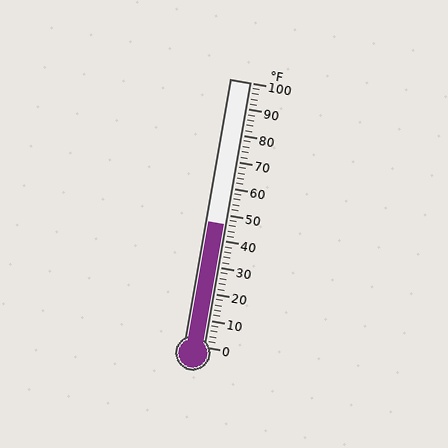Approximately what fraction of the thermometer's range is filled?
The thermometer is filled to approximately 45% of its range.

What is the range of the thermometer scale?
The thermometer scale ranges from 0°F to 100°F.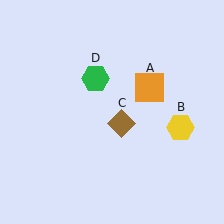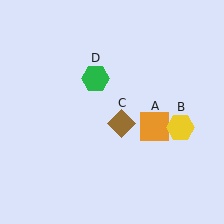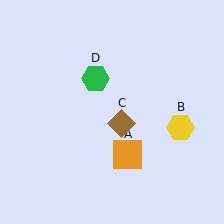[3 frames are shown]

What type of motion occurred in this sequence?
The orange square (object A) rotated clockwise around the center of the scene.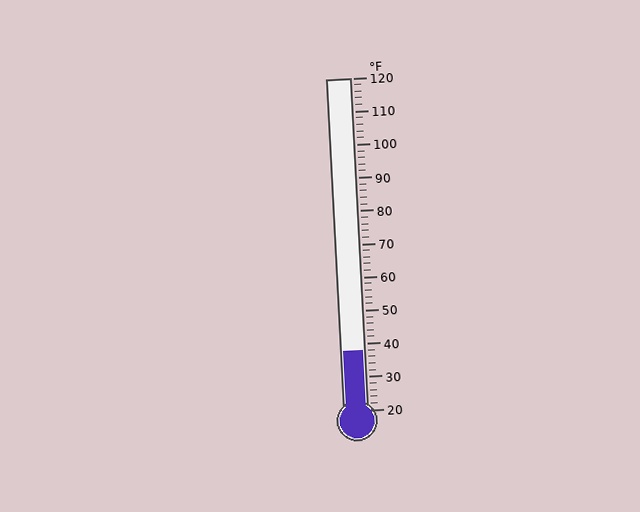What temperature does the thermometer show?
The thermometer shows approximately 38°F.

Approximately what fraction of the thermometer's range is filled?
The thermometer is filled to approximately 20% of its range.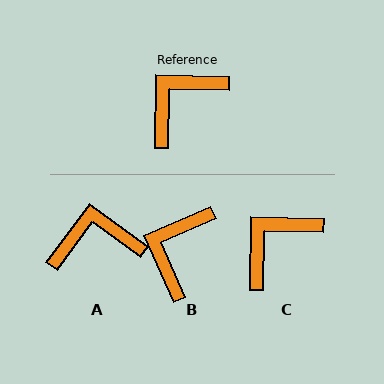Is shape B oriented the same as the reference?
No, it is off by about 25 degrees.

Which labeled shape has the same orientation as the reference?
C.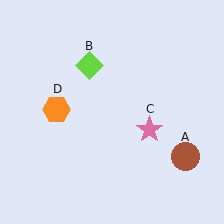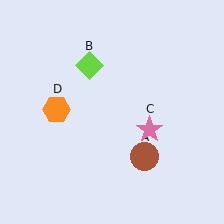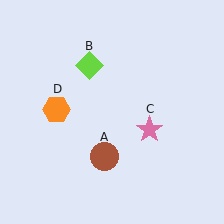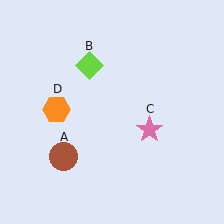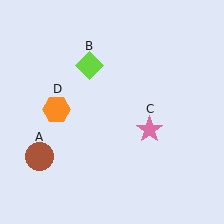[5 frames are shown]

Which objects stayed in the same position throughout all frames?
Lime diamond (object B) and pink star (object C) and orange hexagon (object D) remained stationary.